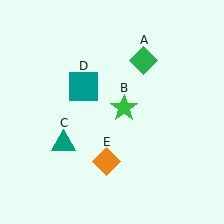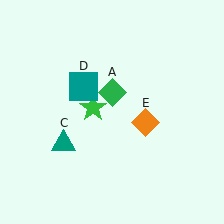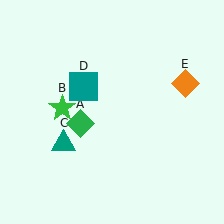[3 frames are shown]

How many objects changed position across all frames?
3 objects changed position: green diamond (object A), green star (object B), orange diamond (object E).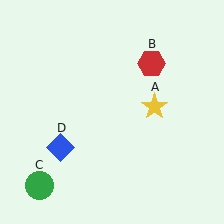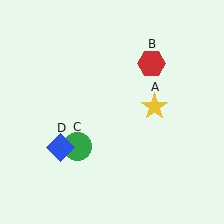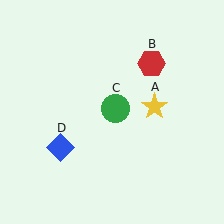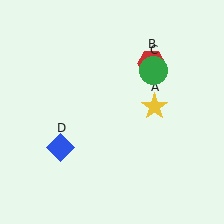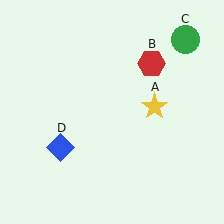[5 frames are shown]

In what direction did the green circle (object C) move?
The green circle (object C) moved up and to the right.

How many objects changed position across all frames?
1 object changed position: green circle (object C).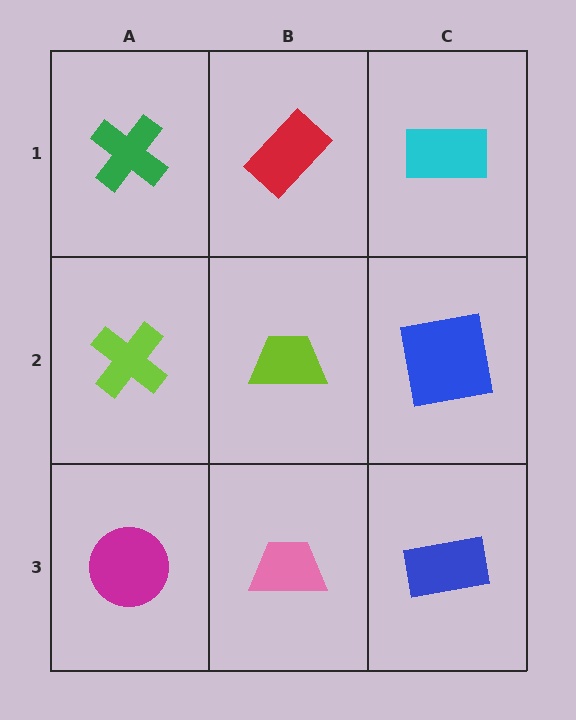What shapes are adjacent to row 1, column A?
A lime cross (row 2, column A), a red rectangle (row 1, column B).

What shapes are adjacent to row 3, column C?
A blue square (row 2, column C), a pink trapezoid (row 3, column B).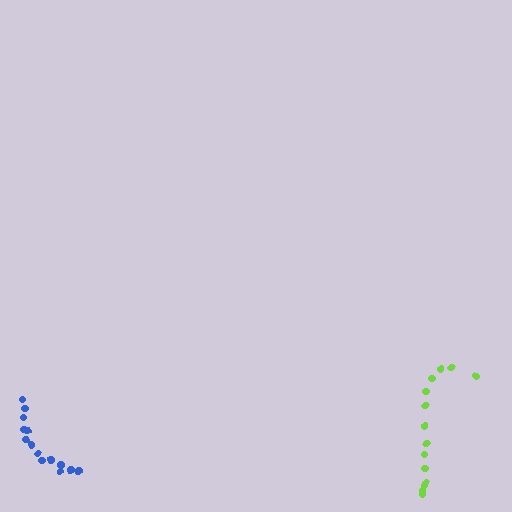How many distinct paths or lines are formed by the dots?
There are 2 distinct paths.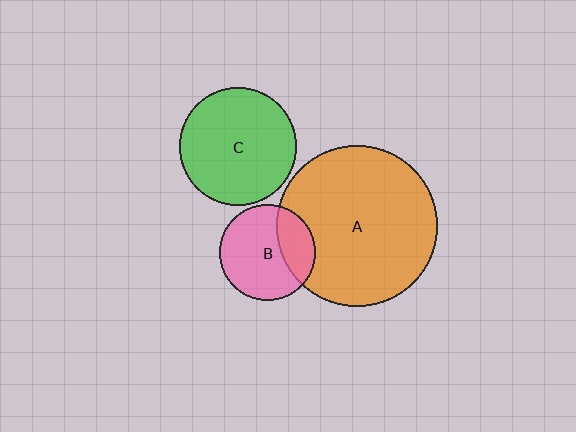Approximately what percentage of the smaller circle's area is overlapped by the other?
Approximately 30%.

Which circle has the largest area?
Circle A (orange).